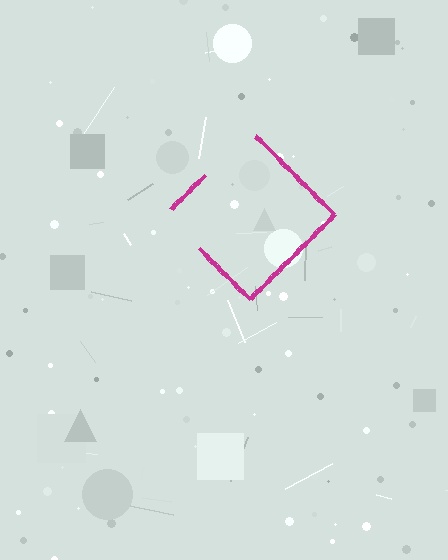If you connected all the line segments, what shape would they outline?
They would outline a diamond.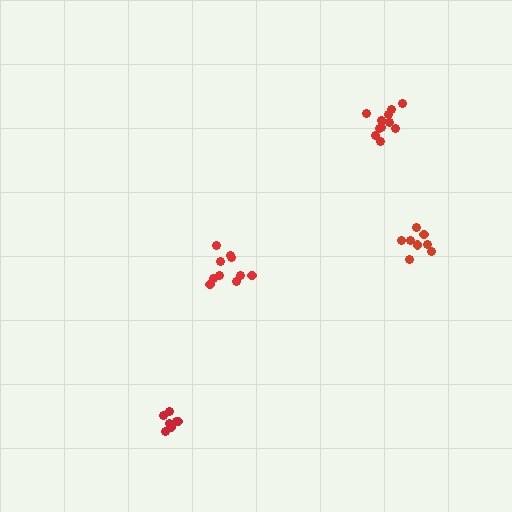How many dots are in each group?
Group 1: 8 dots, Group 2: 10 dots, Group 3: 8 dots, Group 4: 11 dots (37 total).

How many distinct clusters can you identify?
There are 4 distinct clusters.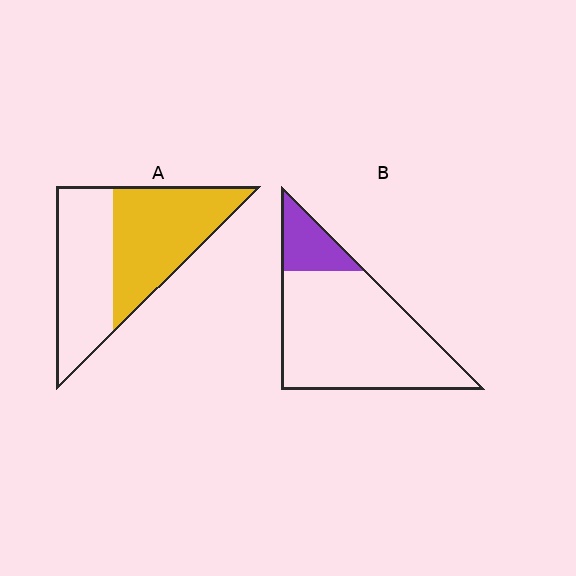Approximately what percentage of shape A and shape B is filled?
A is approximately 50% and B is approximately 15%.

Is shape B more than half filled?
No.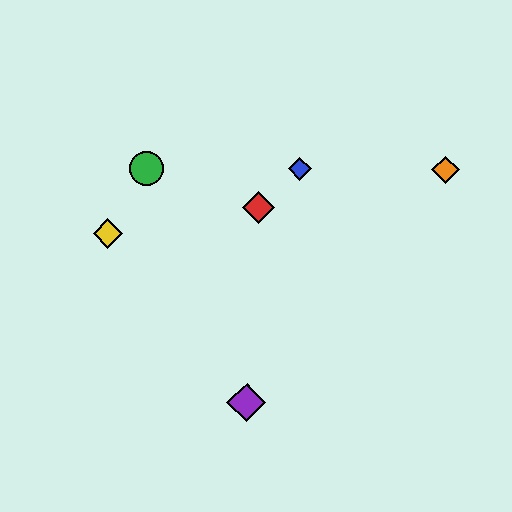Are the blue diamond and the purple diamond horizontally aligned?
No, the blue diamond is at y≈169 and the purple diamond is at y≈403.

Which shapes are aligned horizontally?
The blue diamond, the green circle, the orange diamond are aligned horizontally.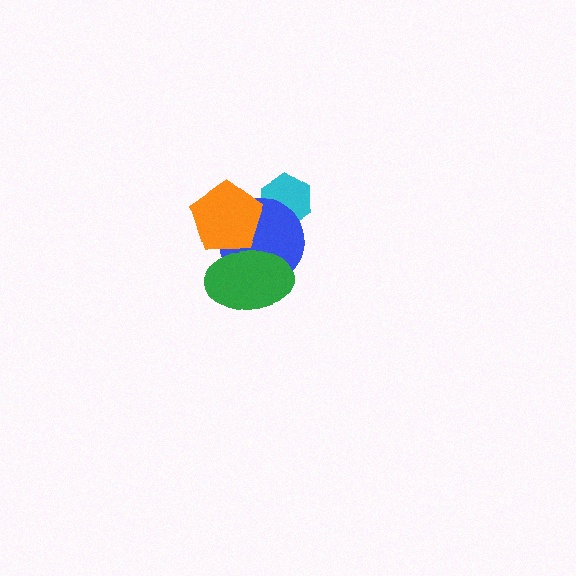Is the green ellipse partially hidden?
Yes, it is partially covered by another shape.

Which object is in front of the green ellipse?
The orange pentagon is in front of the green ellipse.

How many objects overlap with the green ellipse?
2 objects overlap with the green ellipse.